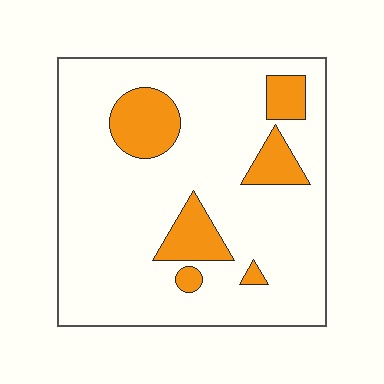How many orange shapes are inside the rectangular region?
6.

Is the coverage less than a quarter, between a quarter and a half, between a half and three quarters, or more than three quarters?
Less than a quarter.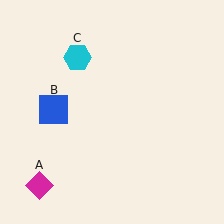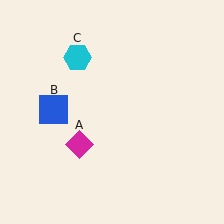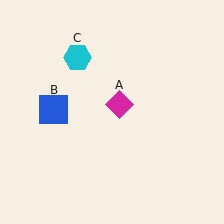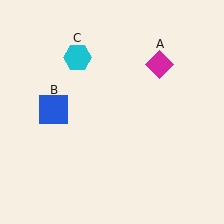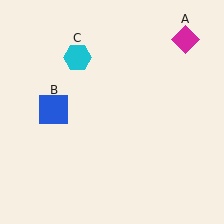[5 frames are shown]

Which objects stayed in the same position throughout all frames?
Blue square (object B) and cyan hexagon (object C) remained stationary.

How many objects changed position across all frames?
1 object changed position: magenta diamond (object A).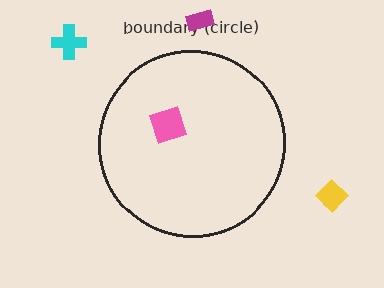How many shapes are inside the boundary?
1 inside, 3 outside.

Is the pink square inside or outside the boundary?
Inside.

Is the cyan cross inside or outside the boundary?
Outside.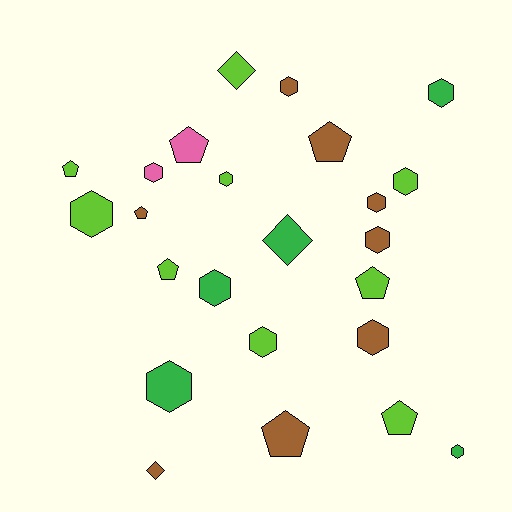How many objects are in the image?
There are 24 objects.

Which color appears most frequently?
Lime, with 9 objects.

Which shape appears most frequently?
Hexagon, with 13 objects.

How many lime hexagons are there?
There are 4 lime hexagons.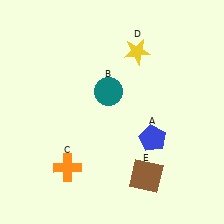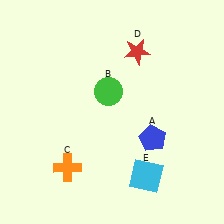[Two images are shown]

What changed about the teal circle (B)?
In Image 1, B is teal. In Image 2, it changed to green.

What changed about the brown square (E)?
In Image 1, E is brown. In Image 2, it changed to cyan.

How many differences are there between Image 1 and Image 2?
There are 3 differences between the two images.